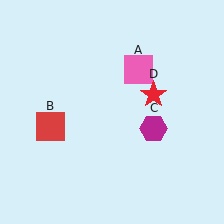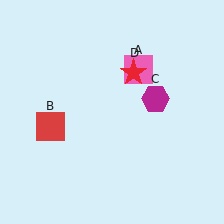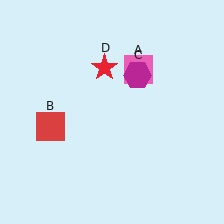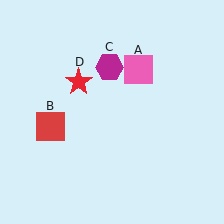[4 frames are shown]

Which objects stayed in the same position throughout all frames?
Pink square (object A) and red square (object B) remained stationary.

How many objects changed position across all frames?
2 objects changed position: magenta hexagon (object C), red star (object D).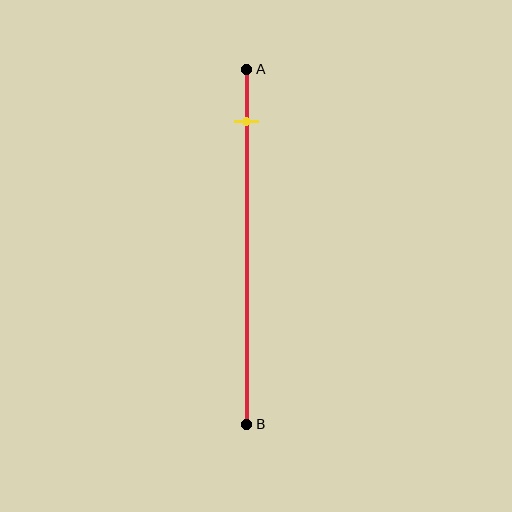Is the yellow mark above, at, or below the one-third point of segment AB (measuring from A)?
The yellow mark is above the one-third point of segment AB.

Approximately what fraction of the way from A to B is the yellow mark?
The yellow mark is approximately 15% of the way from A to B.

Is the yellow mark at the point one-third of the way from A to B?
No, the mark is at about 15% from A, not at the 33% one-third point.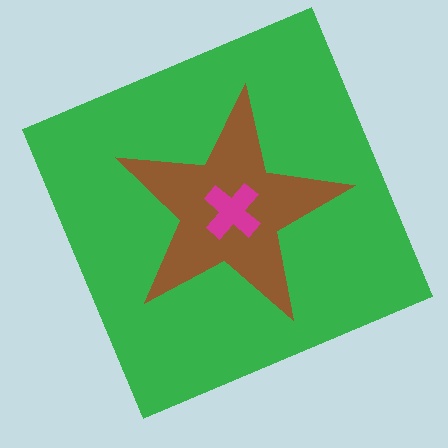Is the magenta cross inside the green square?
Yes.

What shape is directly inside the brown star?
The magenta cross.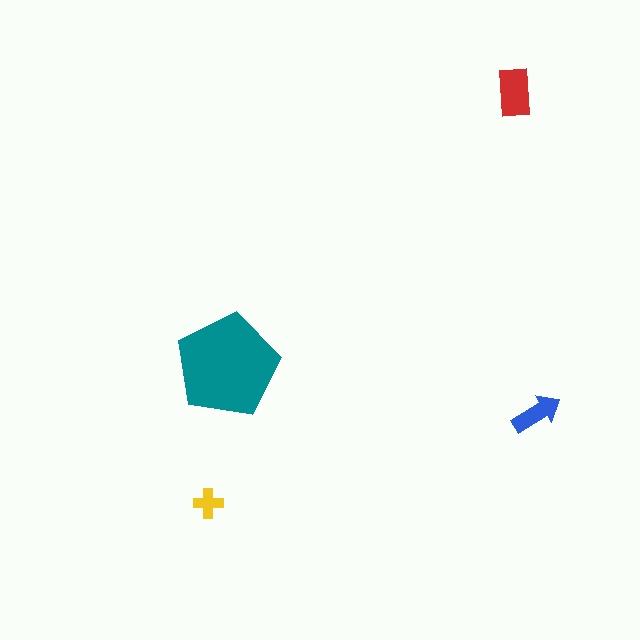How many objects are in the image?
There are 4 objects in the image.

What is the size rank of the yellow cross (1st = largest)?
4th.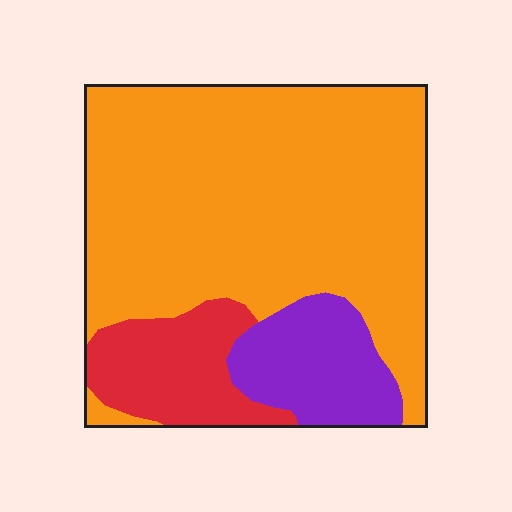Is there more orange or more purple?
Orange.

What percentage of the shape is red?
Red takes up less than a quarter of the shape.